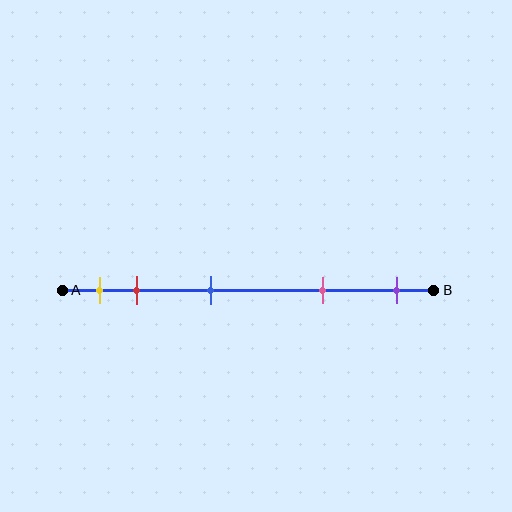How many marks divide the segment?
There are 5 marks dividing the segment.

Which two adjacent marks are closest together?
The yellow and red marks are the closest adjacent pair.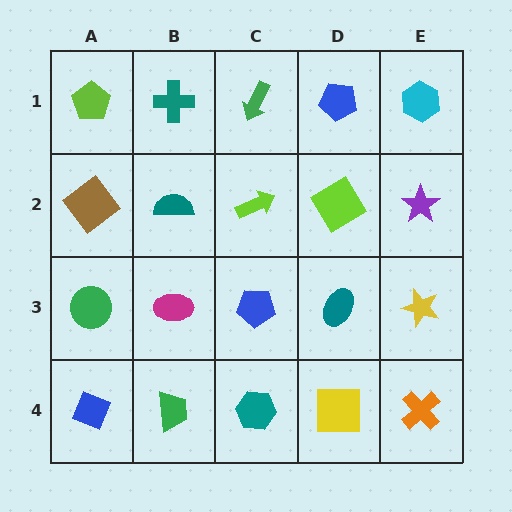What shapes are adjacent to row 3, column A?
A brown diamond (row 2, column A), a blue diamond (row 4, column A), a magenta ellipse (row 3, column B).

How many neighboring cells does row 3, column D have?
4.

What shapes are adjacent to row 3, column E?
A purple star (row 2, column E), an orange cross (row 4, column E), a teal ellipse (row 3, column D).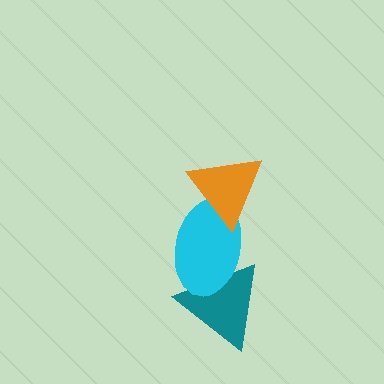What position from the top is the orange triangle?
The orange triangle is 1st from the top.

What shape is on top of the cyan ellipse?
The orange triangle is on top of the cyan ellipse.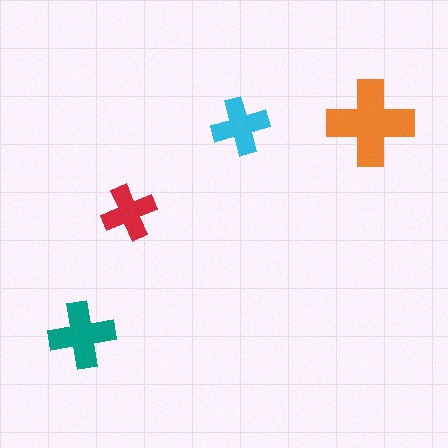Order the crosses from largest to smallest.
the orange one, the teal one, the cyan one, the red one.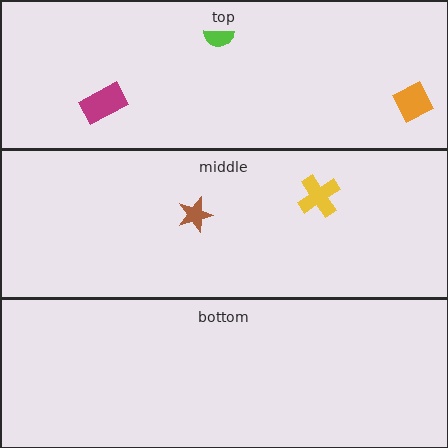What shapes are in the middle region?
The brown star, the yellow cross.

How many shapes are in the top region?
3.